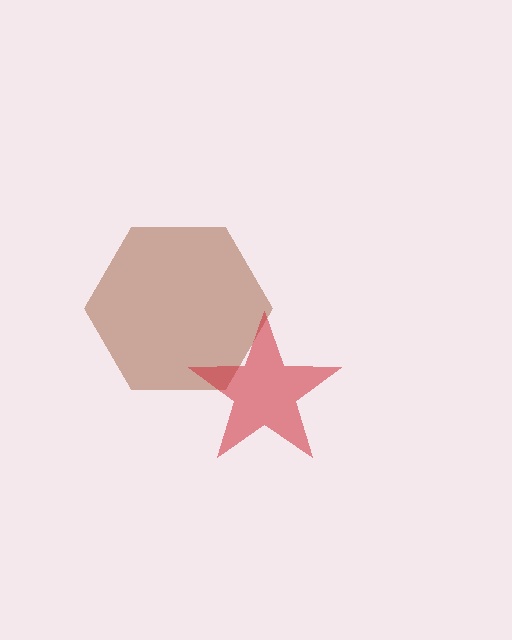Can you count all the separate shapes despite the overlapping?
Yes, there are 2 separate shapes.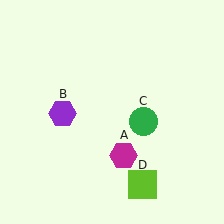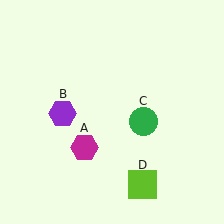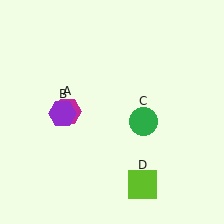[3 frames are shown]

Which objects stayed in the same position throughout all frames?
Purple hexagon (object B) and green circle (object C) and lime square (object D) remained stationary.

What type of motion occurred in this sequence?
The magenta hexagon (object A) rotated clockwise around the center of the scene.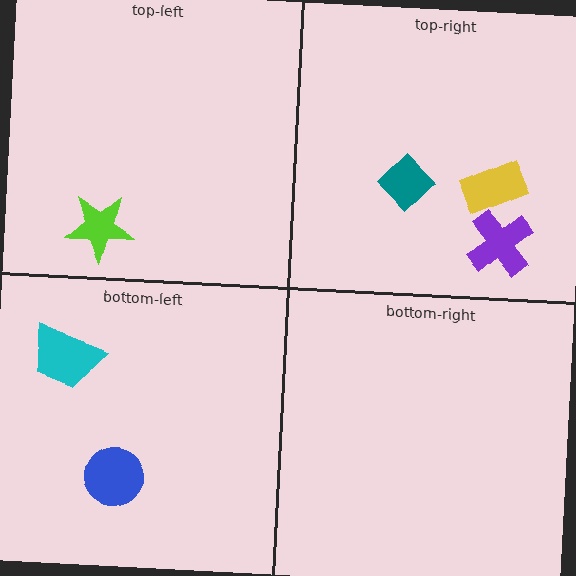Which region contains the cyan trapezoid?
The bottom-left region.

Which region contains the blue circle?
The bottom-left region.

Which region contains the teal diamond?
The top-right region.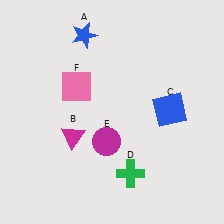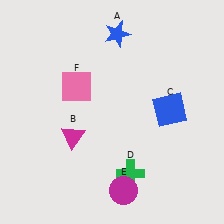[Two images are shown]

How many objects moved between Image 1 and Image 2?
2 objects moved between the two images.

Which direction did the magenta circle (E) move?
The magenta circle (E) moved down.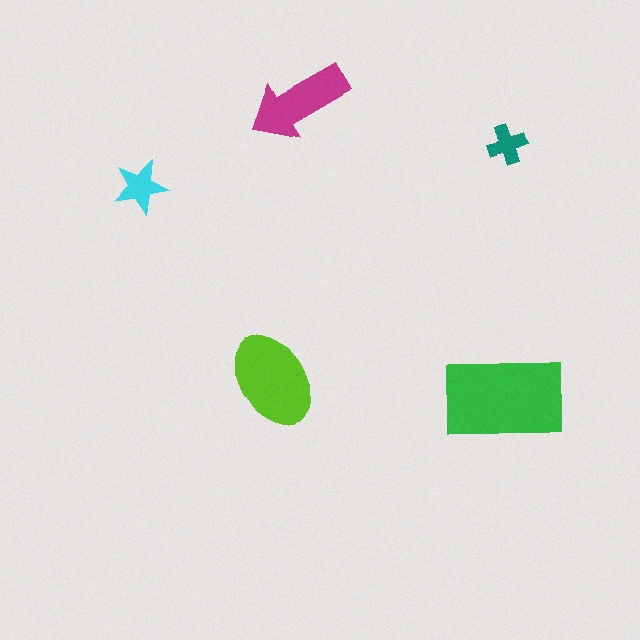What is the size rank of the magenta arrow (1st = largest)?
3rd.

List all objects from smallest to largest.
The teal cross, the cyan star, the magenta arrow, the lime ellipse, the green rectangle.